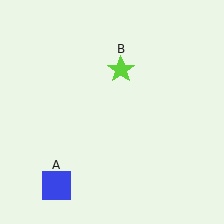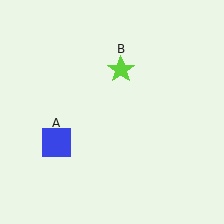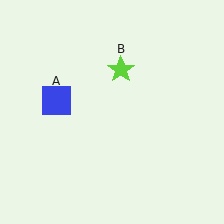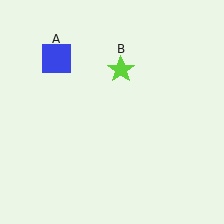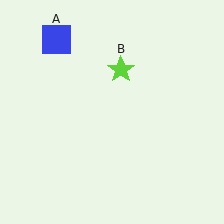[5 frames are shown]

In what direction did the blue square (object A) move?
The blue square (object A) moved up.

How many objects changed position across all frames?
1 object changed position: blue square (object A).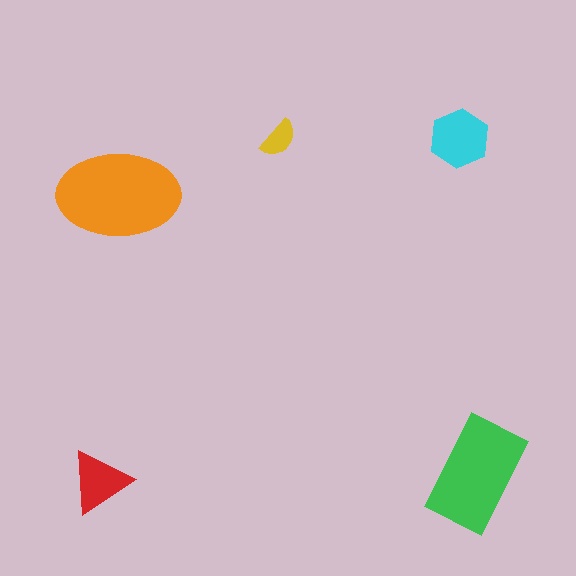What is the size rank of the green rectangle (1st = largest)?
2nd.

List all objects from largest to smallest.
The orange ellipse, the green rectangle, the cyan hexagon, the red triangle, the yellow semicircle.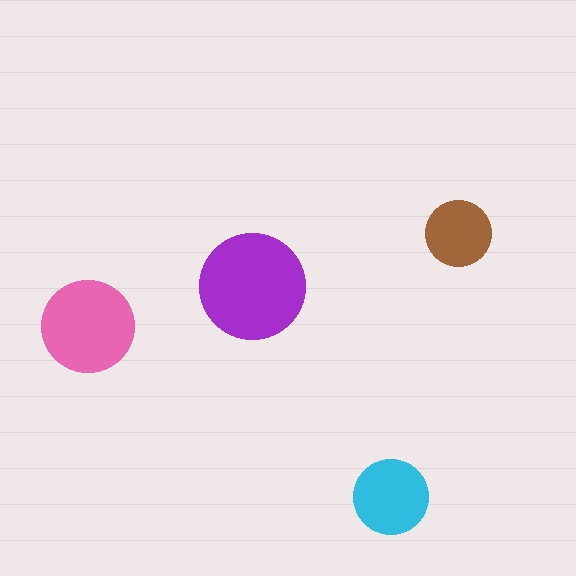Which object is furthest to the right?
The brown circle is rightmost.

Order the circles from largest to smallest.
the purple one, the pink one, the cyan one, the brown one.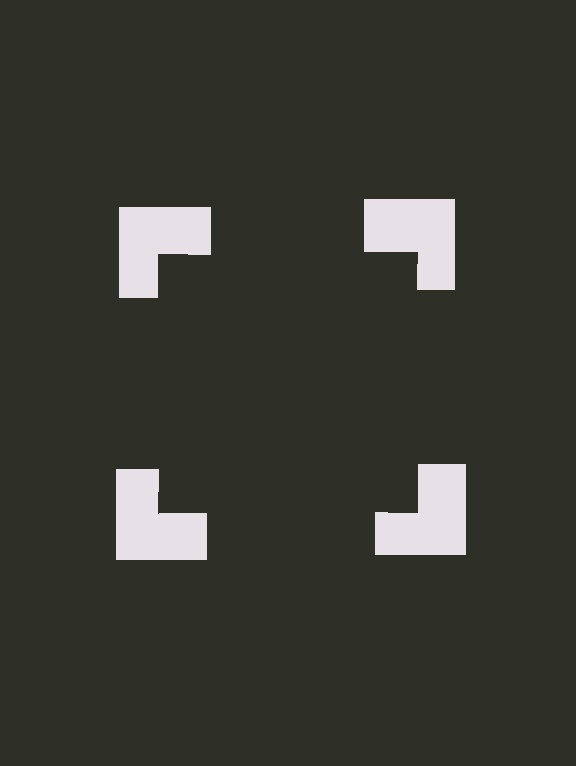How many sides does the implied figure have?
4 sides.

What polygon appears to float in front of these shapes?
An illusory square — its edges are inferred from the aligned wedge cuts in the notched squares, not physically drawn.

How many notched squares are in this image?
There are 4 — one at each vertex of the illusory square.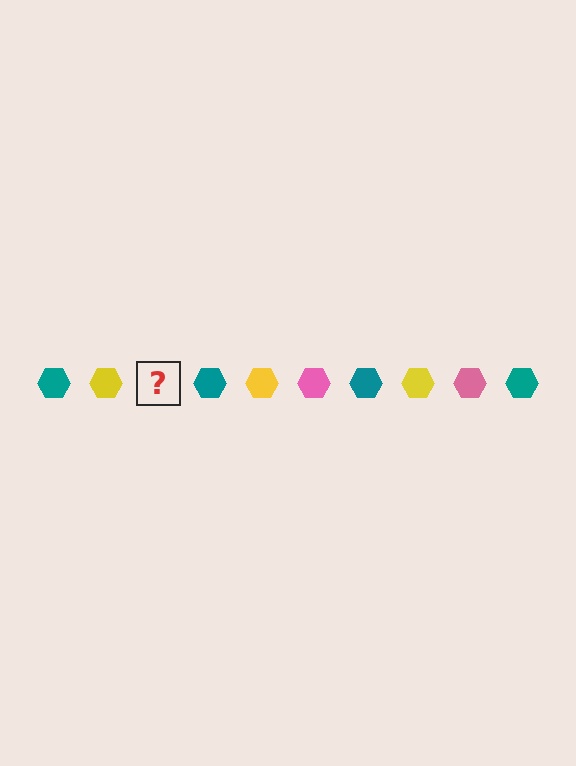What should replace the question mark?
The question mark should be replaced with a pink hexagon.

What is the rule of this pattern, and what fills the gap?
The rule is that the pattern cycles through teal, yellow, pink hexagons. The gap should be filled with a pink hexagon.